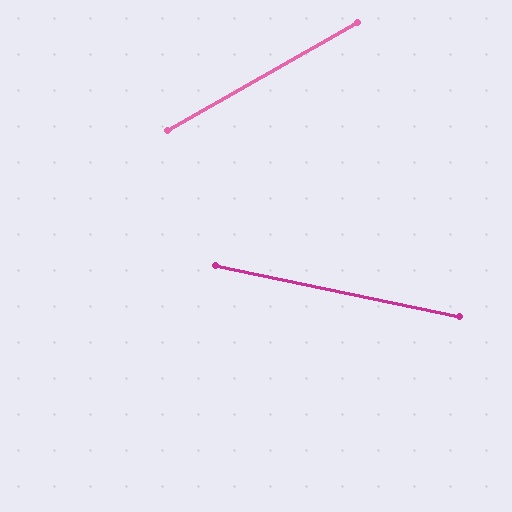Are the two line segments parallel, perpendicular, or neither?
Neither parallel nor perpendicular — they differ by about 41°.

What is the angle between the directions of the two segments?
Approximately 41 degrees.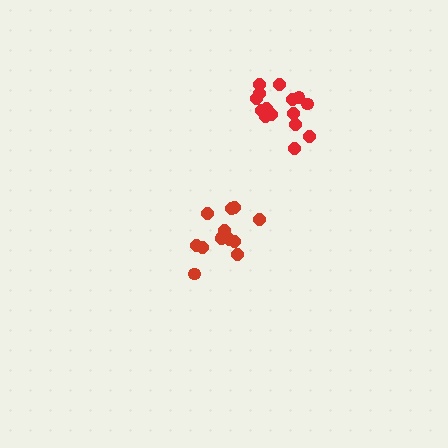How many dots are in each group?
Group 1: 15 dots, Group 2: 13 dots (28 total).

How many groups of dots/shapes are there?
There are 2 groups.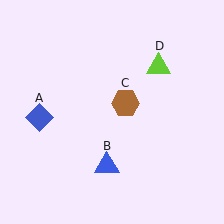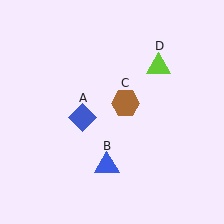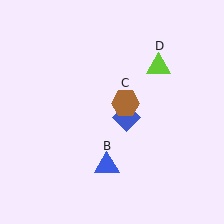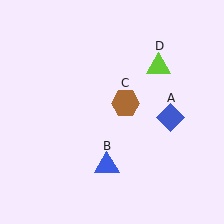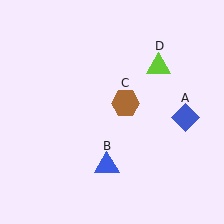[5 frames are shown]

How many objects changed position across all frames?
1 object changed position: blue diamond (object A).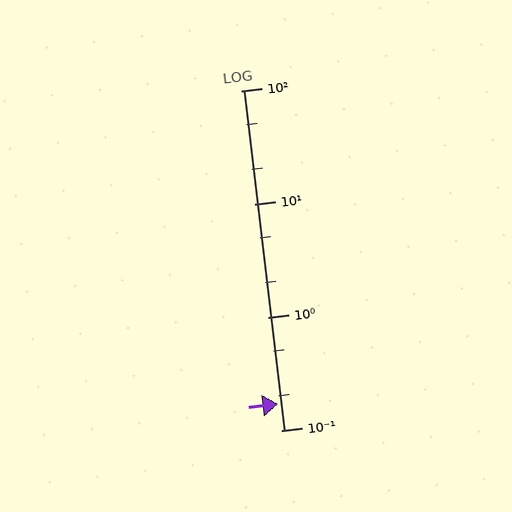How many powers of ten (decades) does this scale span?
The scale spans 3 decades, from 0.1 to 100.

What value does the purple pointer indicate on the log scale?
The pointer indicates approximately 0.17.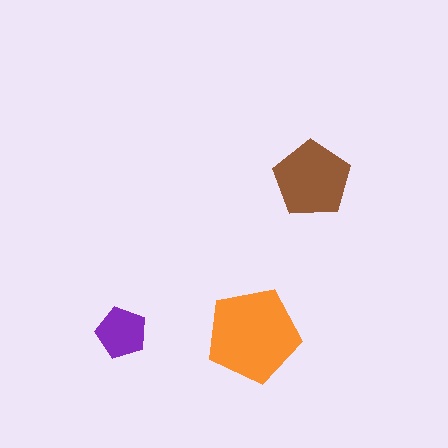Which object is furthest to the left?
The purple pentagon is leftmost.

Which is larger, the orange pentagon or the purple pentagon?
The orange one.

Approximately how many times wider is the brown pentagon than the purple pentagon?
About 1.5 times wider.